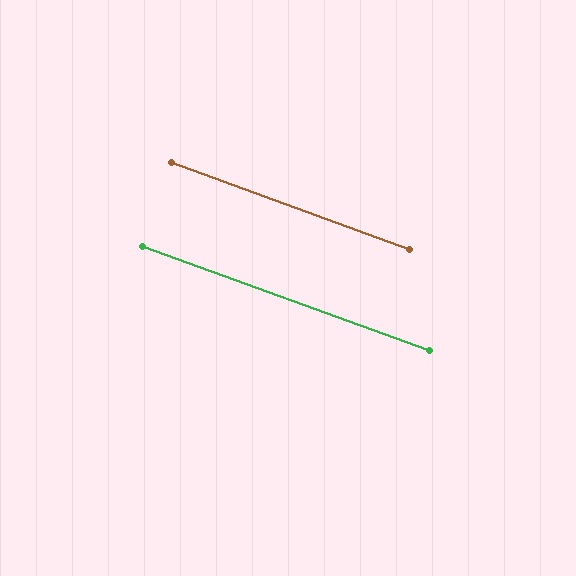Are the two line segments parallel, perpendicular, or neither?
Parallel — their directions differ by only 0.2°.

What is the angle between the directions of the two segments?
Approximately 0 degrees.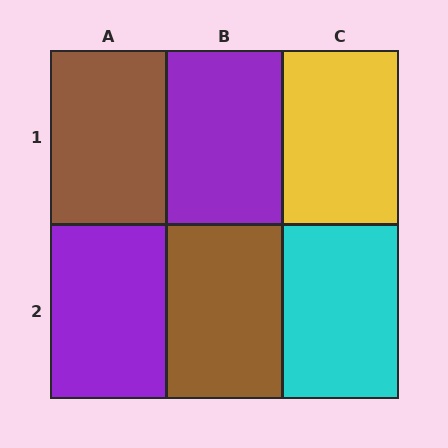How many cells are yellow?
1 cell is yellow.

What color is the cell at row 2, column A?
Purple.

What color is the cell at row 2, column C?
Cyan.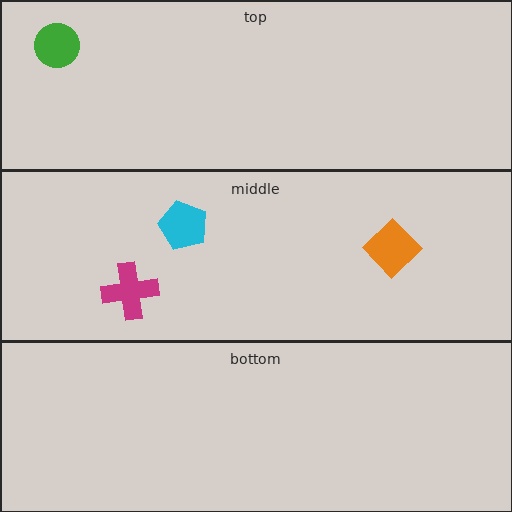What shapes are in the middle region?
The cyan pentagon, the magenta cross, the orange diamond.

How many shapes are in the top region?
1.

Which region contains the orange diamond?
The middle region.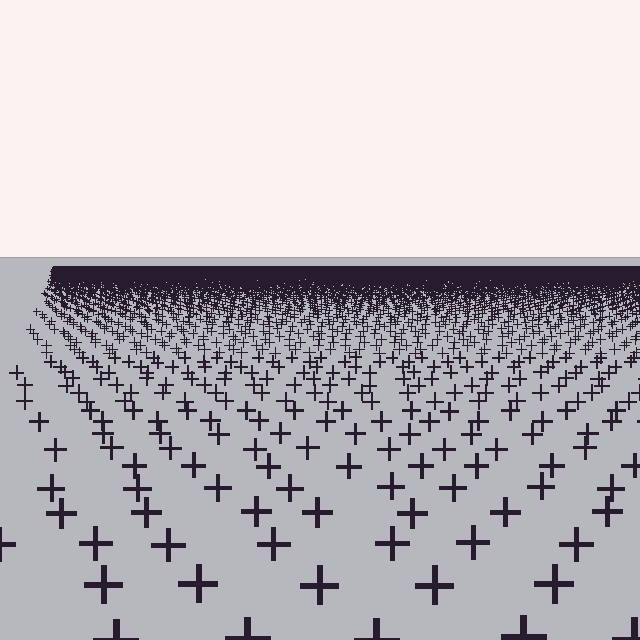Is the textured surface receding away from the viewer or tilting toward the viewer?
The surface is receding away from the viewer. Texture elements get smaller and denser toward the top.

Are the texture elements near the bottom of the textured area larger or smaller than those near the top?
Larger. Near the bottom, elements are closer to the viewer and appear at a bigger on-screen size.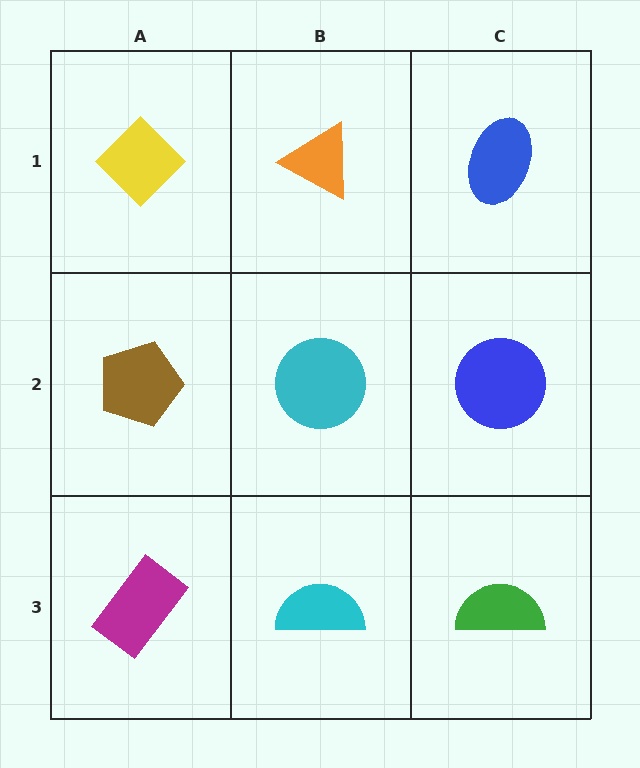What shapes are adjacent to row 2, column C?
A blue ellipse (row 1, column C), a green semicircle (row 3, column C), a cyan circle (row 2, column B).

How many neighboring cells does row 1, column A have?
2.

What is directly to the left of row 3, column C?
A cyan semicircle.